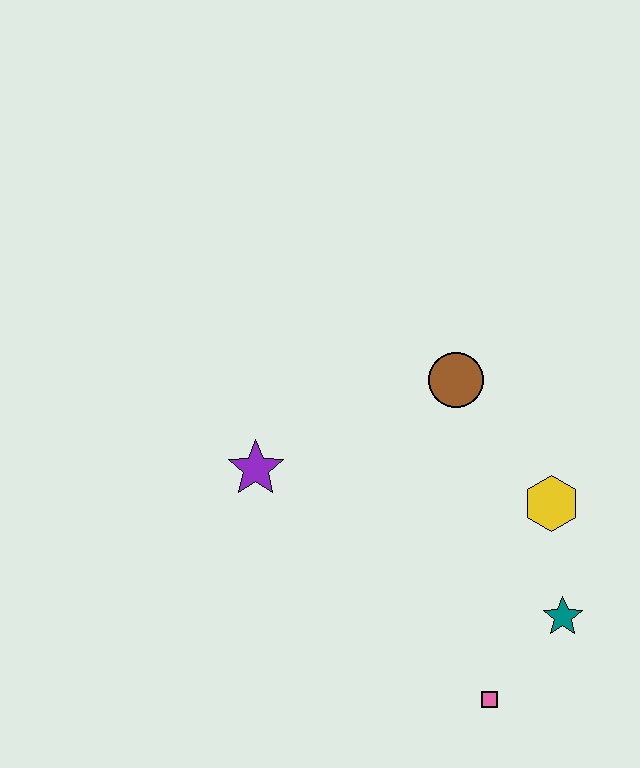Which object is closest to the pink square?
The teal star is closest to the pink square.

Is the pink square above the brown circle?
No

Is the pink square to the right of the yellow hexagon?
No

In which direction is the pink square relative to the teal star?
The pink square is below the teal star.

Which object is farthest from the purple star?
The teal star is farthest from the purple star.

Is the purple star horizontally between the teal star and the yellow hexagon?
No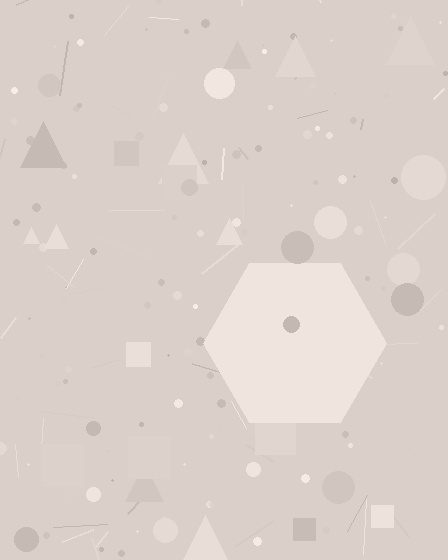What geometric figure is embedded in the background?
A hexagon is embedded in the background.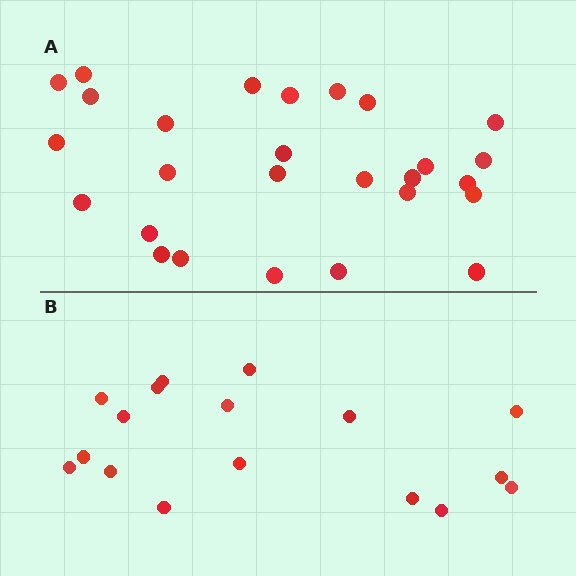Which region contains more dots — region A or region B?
Region A (the top region) has more dots.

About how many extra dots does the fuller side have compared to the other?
Region A has roughly 10 or so more dots than region B.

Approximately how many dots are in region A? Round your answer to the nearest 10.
About 30 dots. (The exact count is 27, which rounds to 30.)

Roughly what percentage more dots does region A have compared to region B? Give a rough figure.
About 60% more.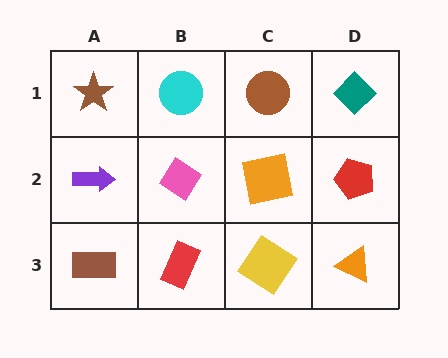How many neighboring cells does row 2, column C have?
4.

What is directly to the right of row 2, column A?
A pink diamond.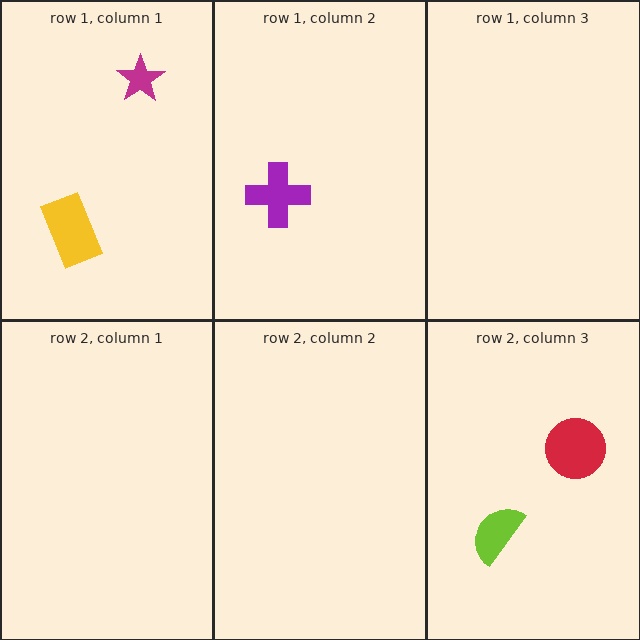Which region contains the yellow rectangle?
The row 1, column 1 region.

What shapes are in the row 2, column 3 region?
The lime semicircle, the red circle.